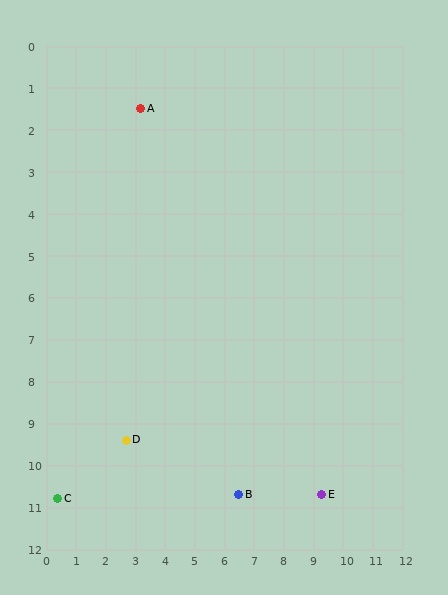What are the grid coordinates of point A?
Point A is at approximately (3.2, 1.5).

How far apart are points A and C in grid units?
Points A and C are about 9.7 grid units apart.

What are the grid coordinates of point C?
Point C is at approximately (0.4, 10.8).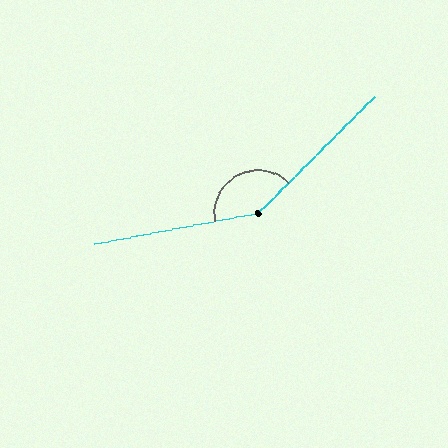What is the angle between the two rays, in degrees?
Approximately 146 degrees.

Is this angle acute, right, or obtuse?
It is obtuse.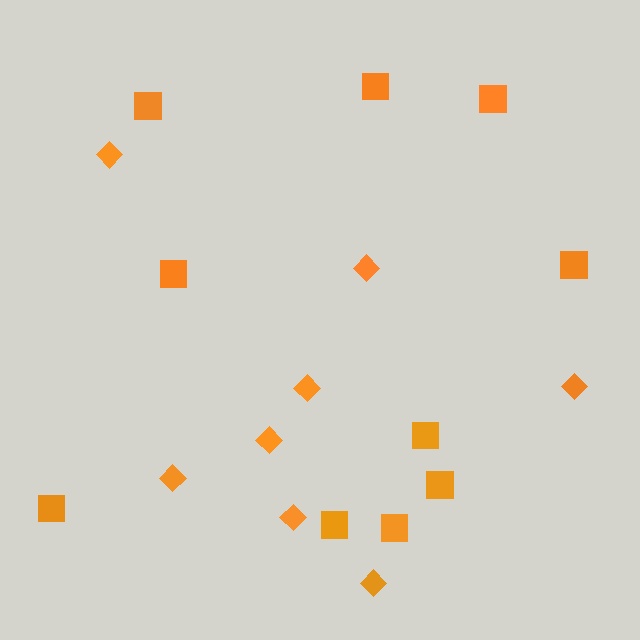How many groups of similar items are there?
There are 2 groups: one group of squares (10) and one group of diamonds (8).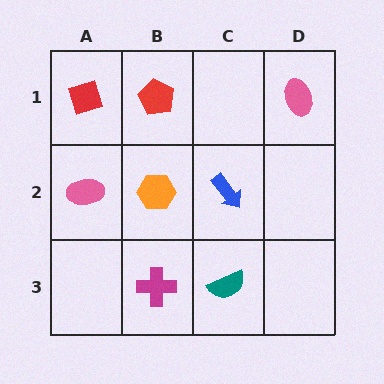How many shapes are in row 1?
3 shapes.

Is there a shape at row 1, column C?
No, that cell is empty.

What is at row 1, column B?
A red pentagon.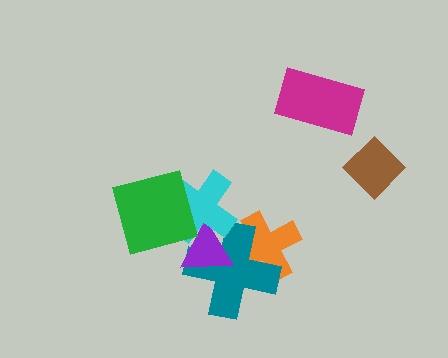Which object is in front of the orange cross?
The teal cross is in front of the orange cross.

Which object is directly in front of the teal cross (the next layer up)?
The purple triangle is directly in front of the teal cross.